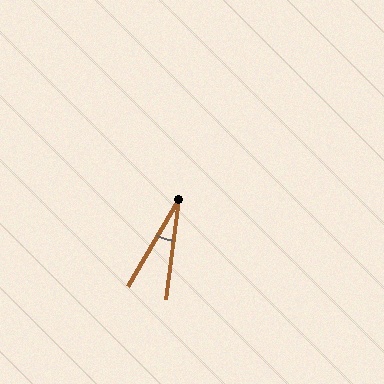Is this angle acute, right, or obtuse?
It is acute.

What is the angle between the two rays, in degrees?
Approximately 23 degrees.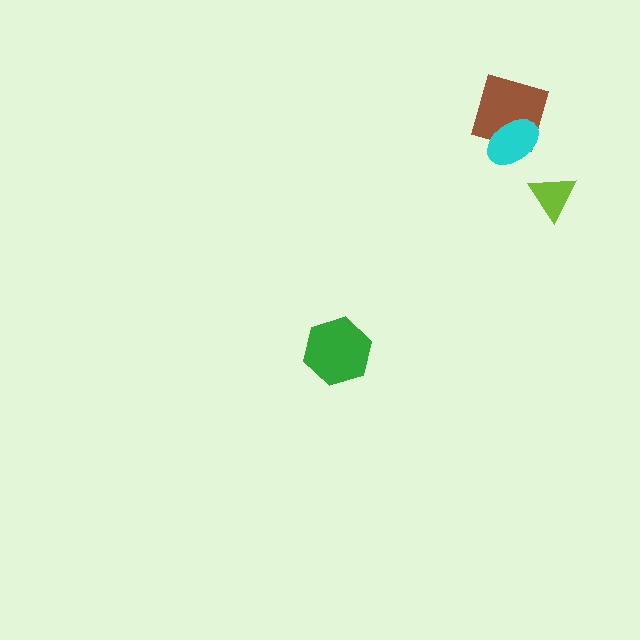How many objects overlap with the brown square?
1 object overlaps with the brown square.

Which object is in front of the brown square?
The cyan ellipse is in front of the brown square.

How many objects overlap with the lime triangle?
0 objects overlap with the lime triangle.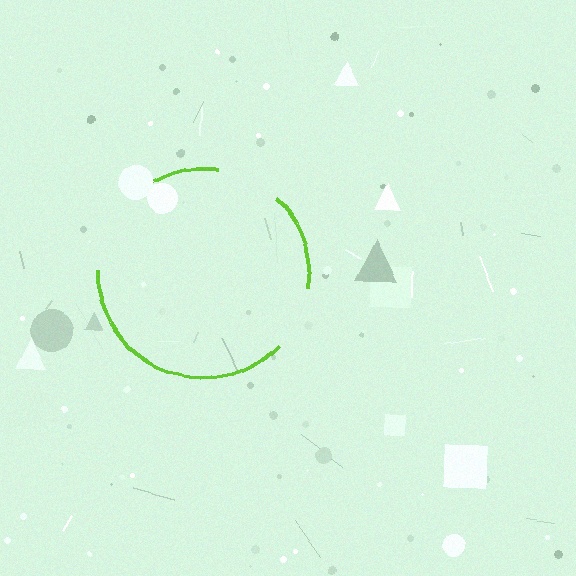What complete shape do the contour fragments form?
The contour fragments form a circle.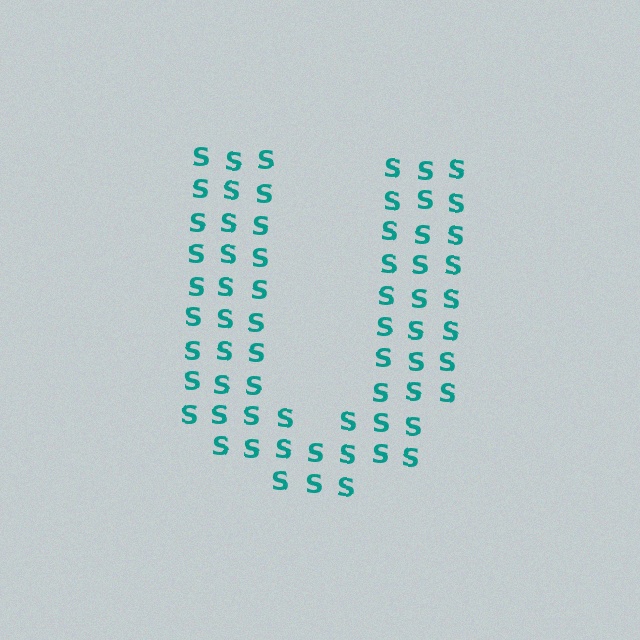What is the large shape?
The large shape is the letter U.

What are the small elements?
The small elements are letter S's.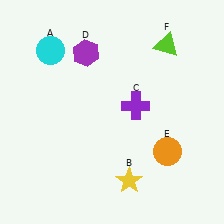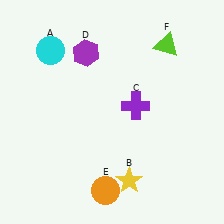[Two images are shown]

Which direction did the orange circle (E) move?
The orange circle (E) moved left.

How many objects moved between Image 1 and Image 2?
1 object moved between the two images.